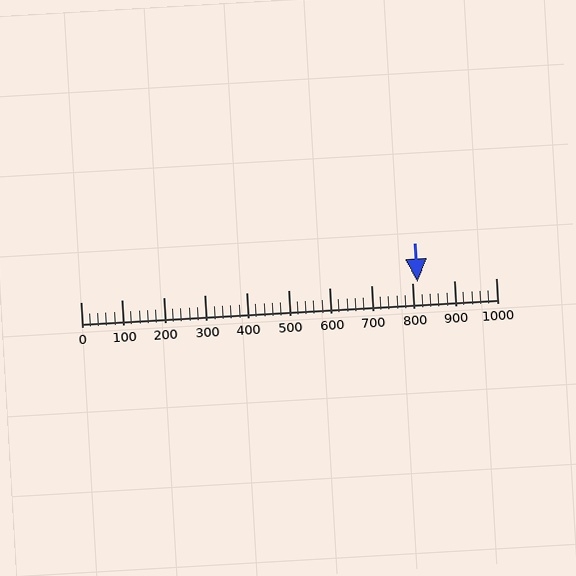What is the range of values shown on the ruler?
The ruler shows values from 0 to 1000.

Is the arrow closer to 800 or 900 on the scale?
The arrow is closer to 800.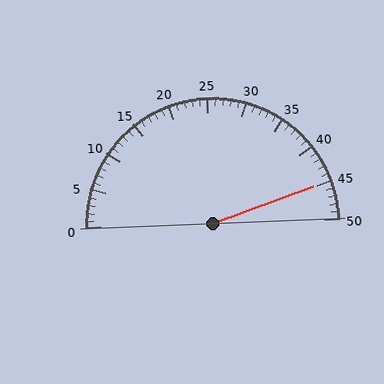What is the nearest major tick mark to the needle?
The nearest major tick mark is 45.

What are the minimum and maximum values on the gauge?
The gauge ranges from 0 to 50.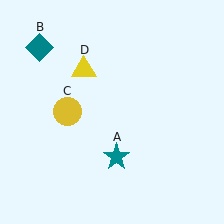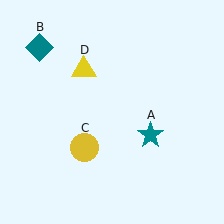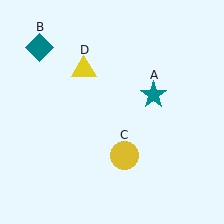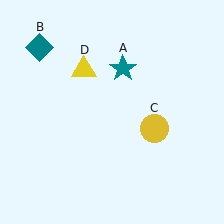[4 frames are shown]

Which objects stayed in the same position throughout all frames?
Teal diamond (object B) and yellow triangle (object D) remained stationary.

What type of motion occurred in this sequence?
The teal star (object A), yellow circle (object C) rotated counterclockwise around the center of the scene.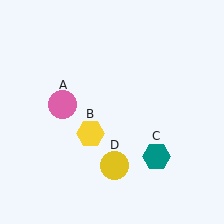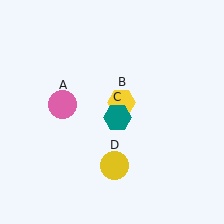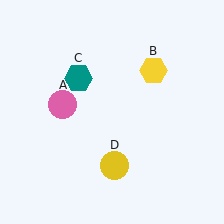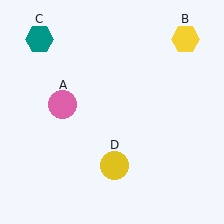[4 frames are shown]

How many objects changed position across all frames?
2 objects changed position: yellow hexagon (object B), teal hexagon (object C).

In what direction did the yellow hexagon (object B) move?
The yellow hexagon (object B) moved up and to the right.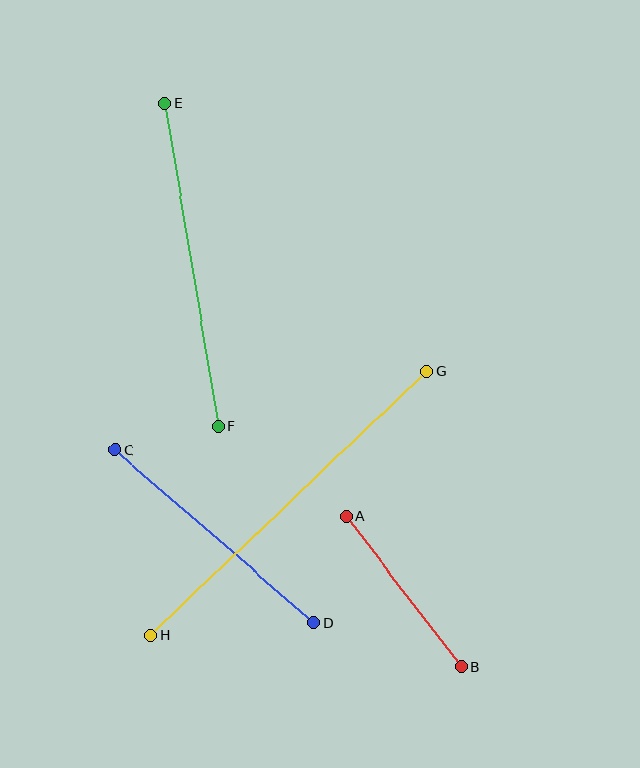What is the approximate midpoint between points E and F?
The midpoint is at approximately (191, 265) pixels.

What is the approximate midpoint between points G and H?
The midpoint is at approximately (289, 503) pixels.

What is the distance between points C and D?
The distance is approximately 263 pixels.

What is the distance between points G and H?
The distance is approximately 382 pixels.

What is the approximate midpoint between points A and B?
The midpoint is at approximately (404, 591) pixels.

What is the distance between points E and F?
The distance is approximately 328 pixels.